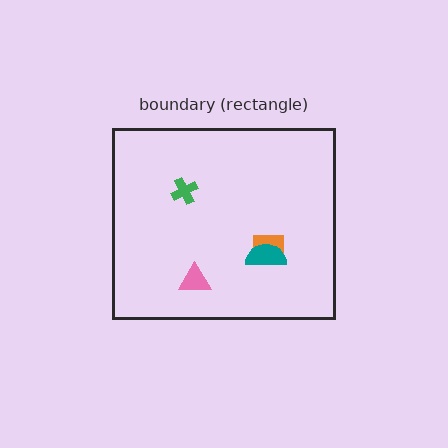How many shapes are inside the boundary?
4 inside, 0 outside.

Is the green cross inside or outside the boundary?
Inside.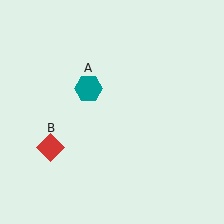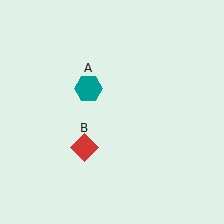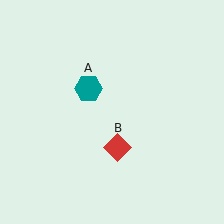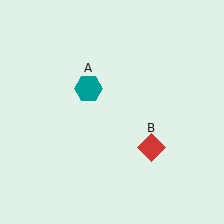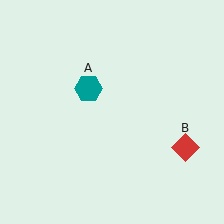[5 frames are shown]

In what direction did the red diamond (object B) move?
The red diamond (object B) moved right.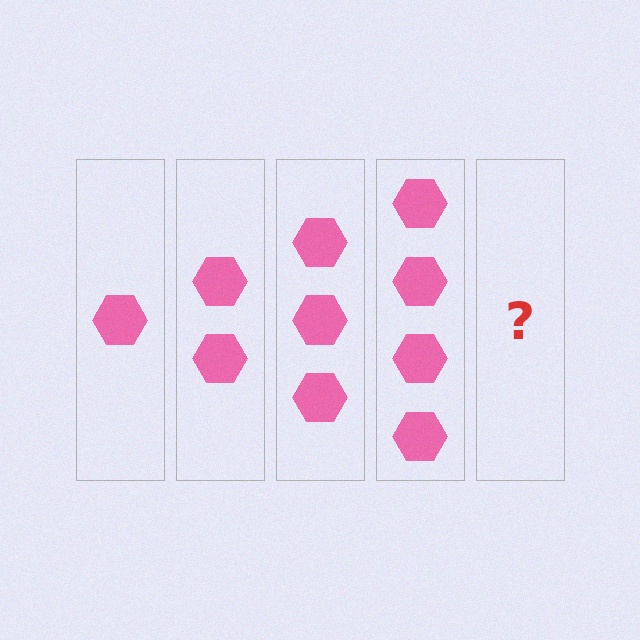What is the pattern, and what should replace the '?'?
The pattern is that each step adds one more hexagon. The '?' should be 5 hexagons.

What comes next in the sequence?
The next element should be 5 hexagons.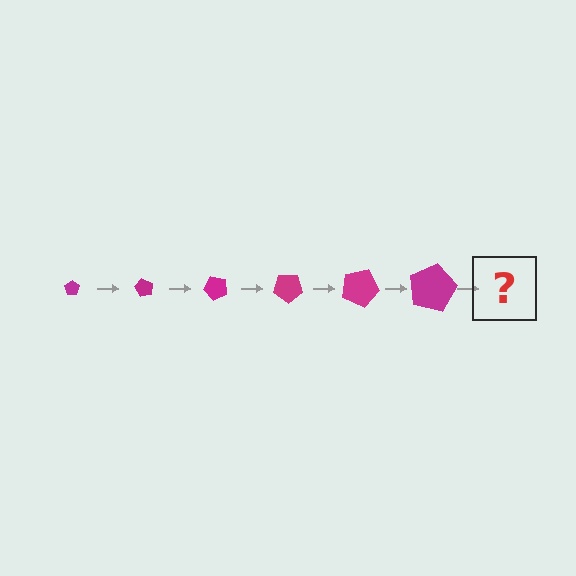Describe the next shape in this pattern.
It should be a pentagon, larger than the previous one and rotated 360 degrees from the start.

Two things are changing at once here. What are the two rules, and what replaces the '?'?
The two rules are that the pentagon grows larger each step and it rotates 60 degrees each step. The '?' should be a pentagon, larger than the previous one and rotated 360 degrees from the start.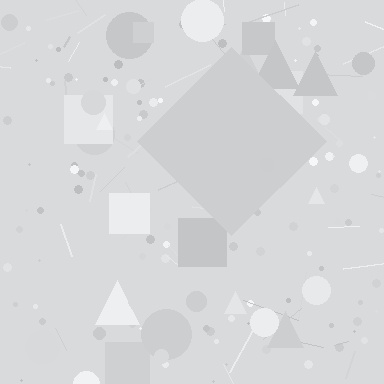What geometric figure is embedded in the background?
A diamond is embedded in the background.